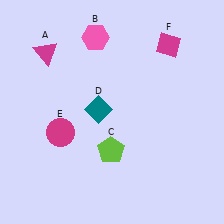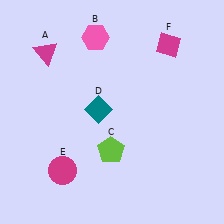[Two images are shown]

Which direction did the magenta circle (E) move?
The magenta circle (E) moved down.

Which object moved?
The magenta circle (E) moved down.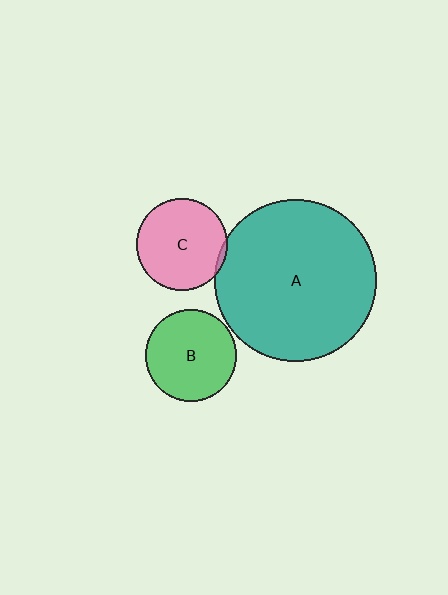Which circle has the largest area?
Circle A (teal).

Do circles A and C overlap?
Yes.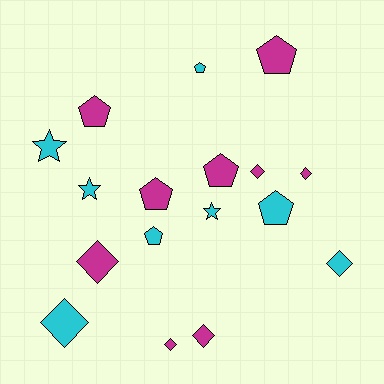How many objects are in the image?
There are 17 objects.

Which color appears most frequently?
Magenta, with 9 objects.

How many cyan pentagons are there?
There are 3 cyan pentagons.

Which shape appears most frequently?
Diamond, with 7 objects.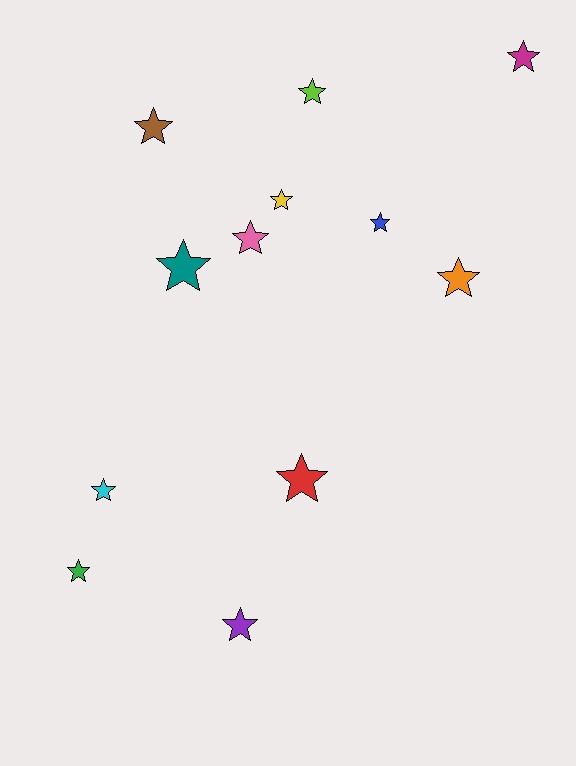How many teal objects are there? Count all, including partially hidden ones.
There is 1 teal object.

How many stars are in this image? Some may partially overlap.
There are 12 stars.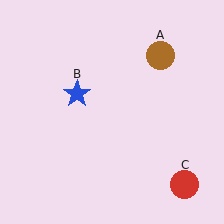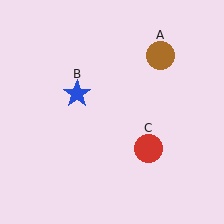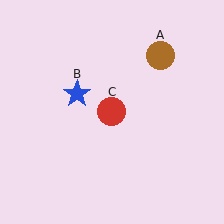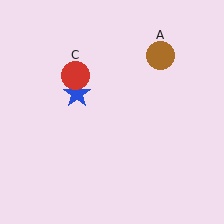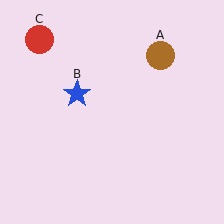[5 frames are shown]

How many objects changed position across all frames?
1 object changed position: red circle (object C).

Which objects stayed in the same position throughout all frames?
Brown circle (object A) and blue star (object B) remained stationary.